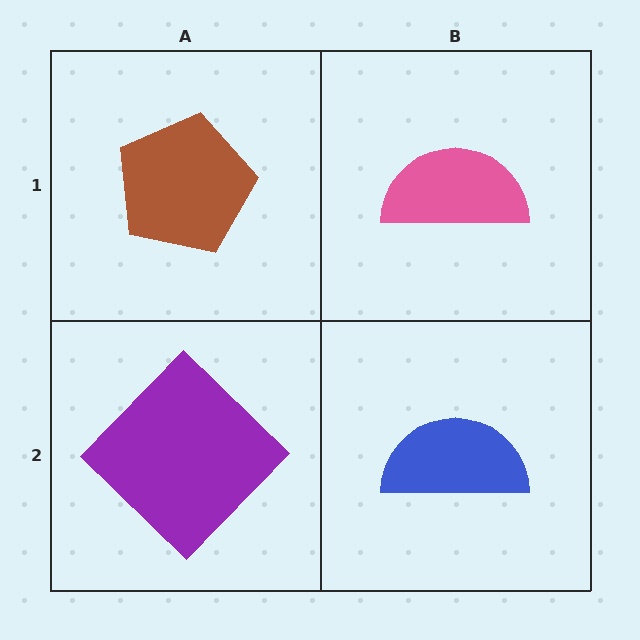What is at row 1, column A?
A brown pentagon.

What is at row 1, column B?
A pink semicircle.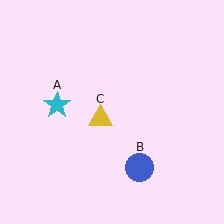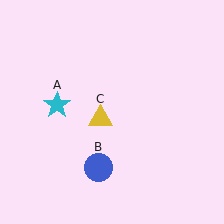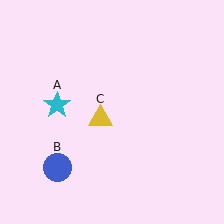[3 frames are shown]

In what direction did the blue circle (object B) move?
The blue circle (object B) moved left.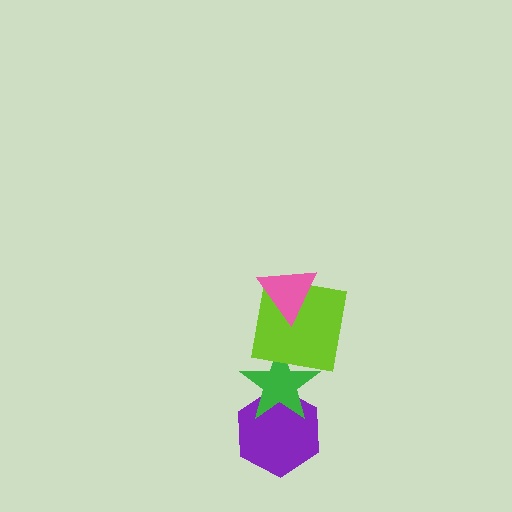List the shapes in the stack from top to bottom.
From top to bottom: the pink triangle, the lime square, the green star, the purple hexagon.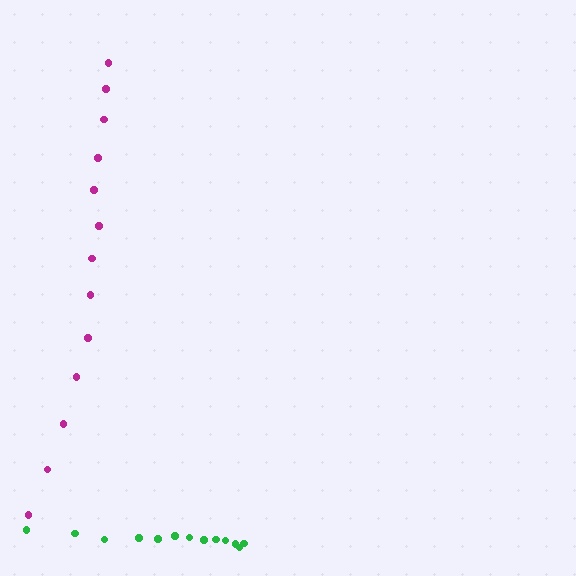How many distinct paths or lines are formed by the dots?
There are 2 distinct paths.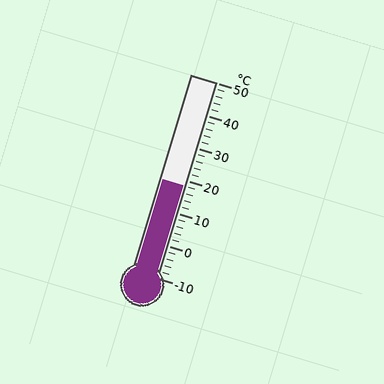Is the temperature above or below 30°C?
The temperature is below 30°C.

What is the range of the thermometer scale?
The thermometer scale ranges from -10°C to 50°C.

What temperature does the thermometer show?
The thermometer shows approximately 18°C.